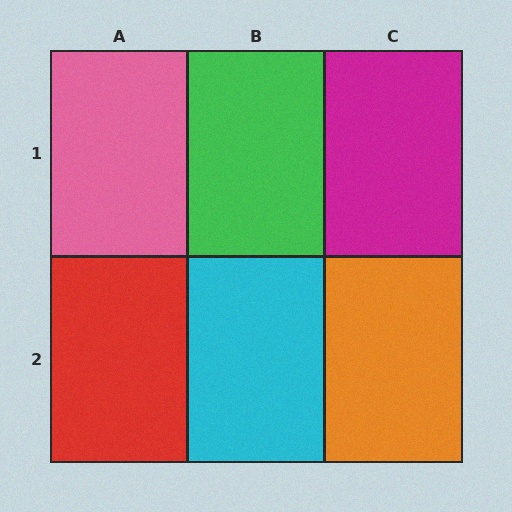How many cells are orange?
1 cell is orange.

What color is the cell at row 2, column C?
Orange.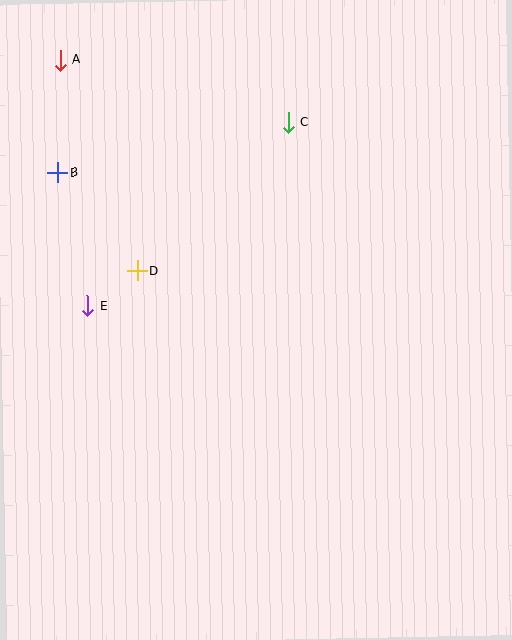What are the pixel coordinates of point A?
Point A is at (60, 60).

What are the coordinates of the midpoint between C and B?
The midpoint between C and B is at (173, 148).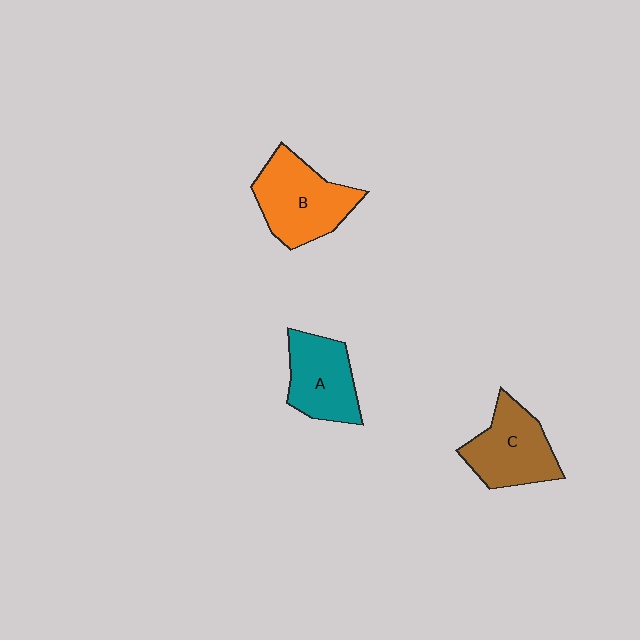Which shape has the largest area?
Shape B (orange).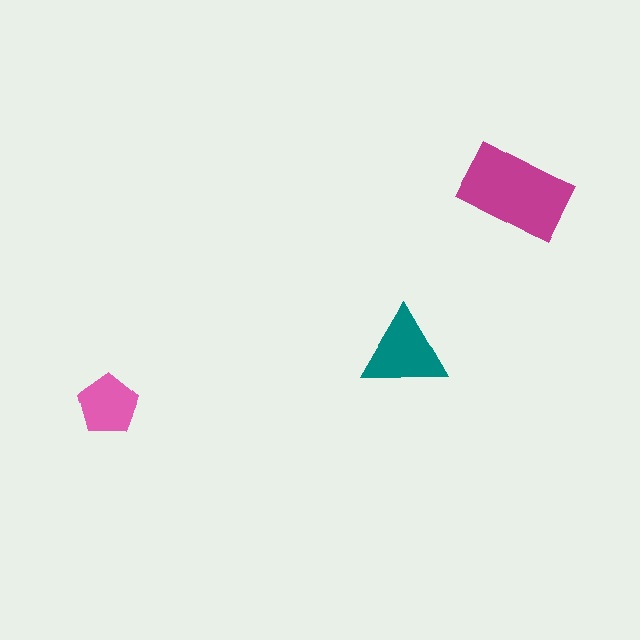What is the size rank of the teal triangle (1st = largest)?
2nd.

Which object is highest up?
The magenta rectangle is topmost.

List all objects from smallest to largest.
The pink pentagon, the teal triangle, the magenta rectangle.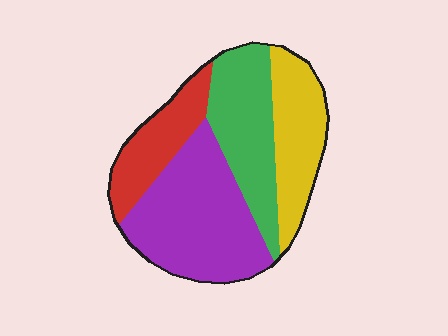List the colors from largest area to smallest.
From largest to smallest: purple, green, yellow, red.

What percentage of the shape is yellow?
Yellow covers about 20% of the shape.